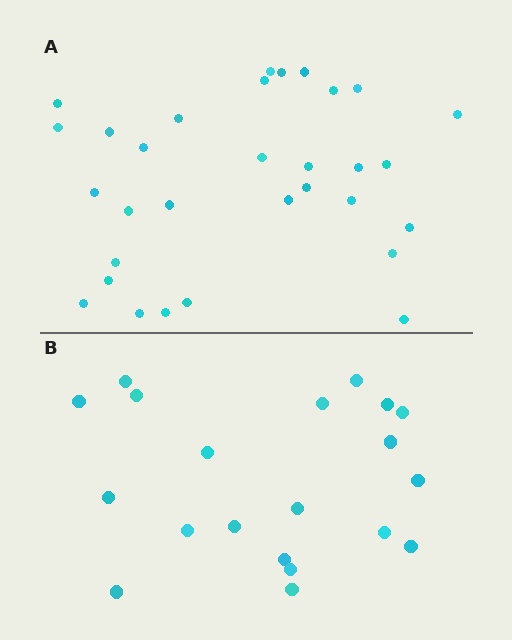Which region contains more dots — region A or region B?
Region A (the top region) has more dots.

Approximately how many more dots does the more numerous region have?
Region A has roughly 12 or so more dots than region B.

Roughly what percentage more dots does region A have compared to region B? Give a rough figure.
About 55% more.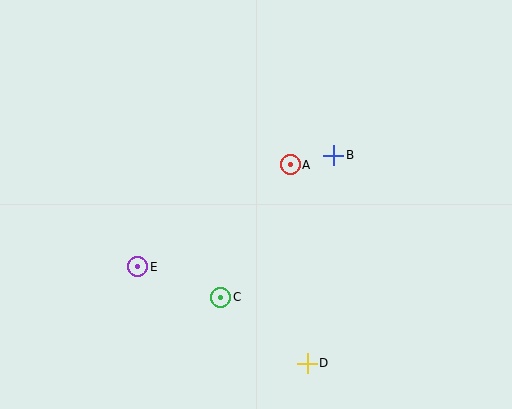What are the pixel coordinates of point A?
Point A is at (290, 165).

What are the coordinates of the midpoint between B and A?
The midpoint between B and A is at (312, 160).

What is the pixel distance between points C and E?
The distance between C and E is 88 pixels.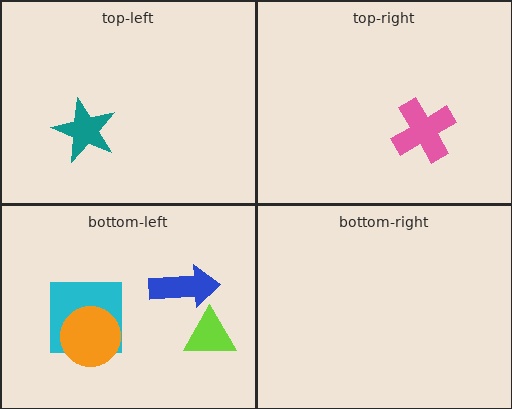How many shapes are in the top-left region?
1.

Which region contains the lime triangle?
The bottom-left region.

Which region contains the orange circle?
The bottom-left region.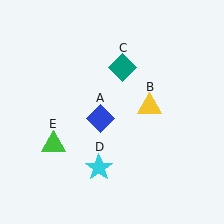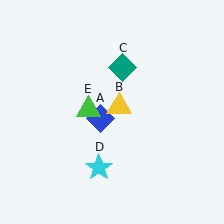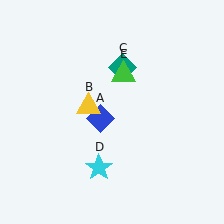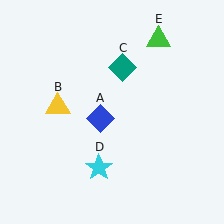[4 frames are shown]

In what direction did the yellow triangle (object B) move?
The yellow triangle (object B) moved left.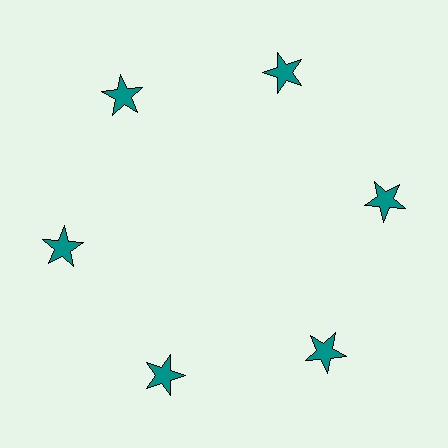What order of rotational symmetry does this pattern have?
This pattern has 6-fold rotational symmetry.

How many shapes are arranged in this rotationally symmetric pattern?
There are 6 shapes, arranged in 6 groups of 1.